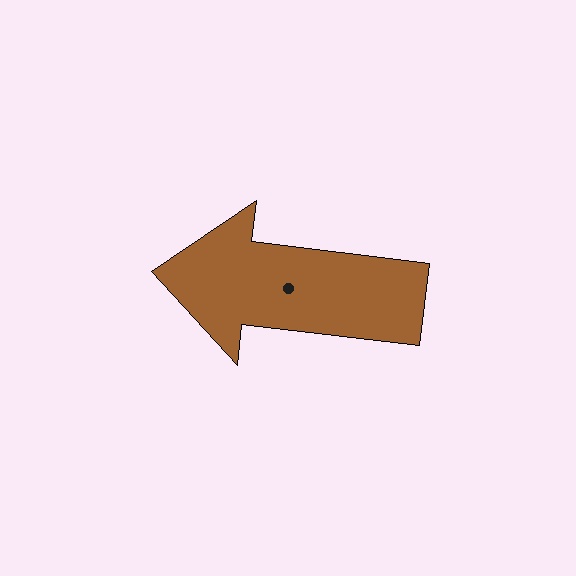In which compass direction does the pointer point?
West.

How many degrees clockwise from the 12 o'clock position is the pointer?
Approximately 277 degrees.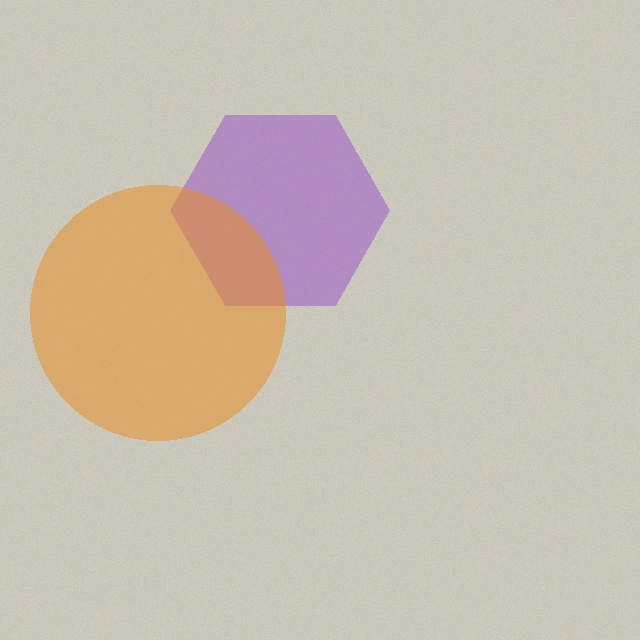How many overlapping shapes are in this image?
There are 2 overlapping shapes in the image.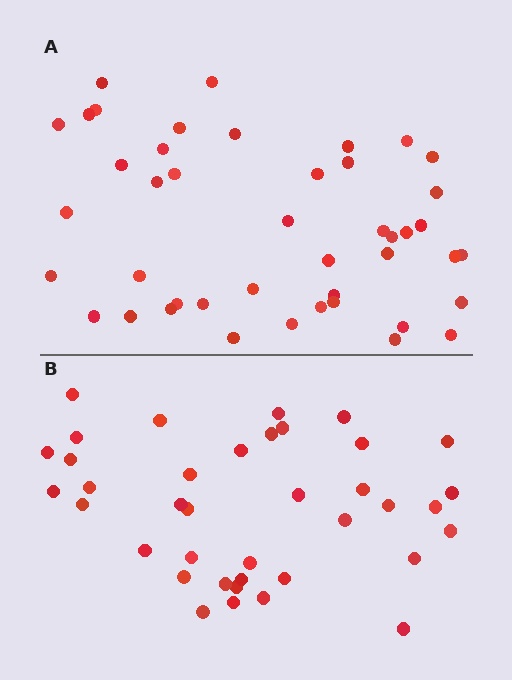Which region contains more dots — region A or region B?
Region A (the top region) has more dots.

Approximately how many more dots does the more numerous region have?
Region A has about 6 more dots than region B.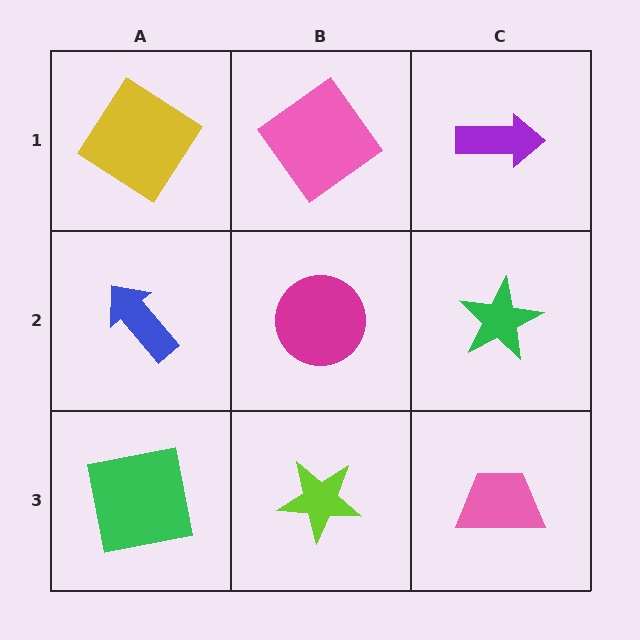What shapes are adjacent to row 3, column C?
A green star (row 2, column C), a lime star (row 3, column B).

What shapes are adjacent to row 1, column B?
A magenta circle (row 2, column B), a yellow diamond (row 1, column A), a purple arrow (row 1, column C).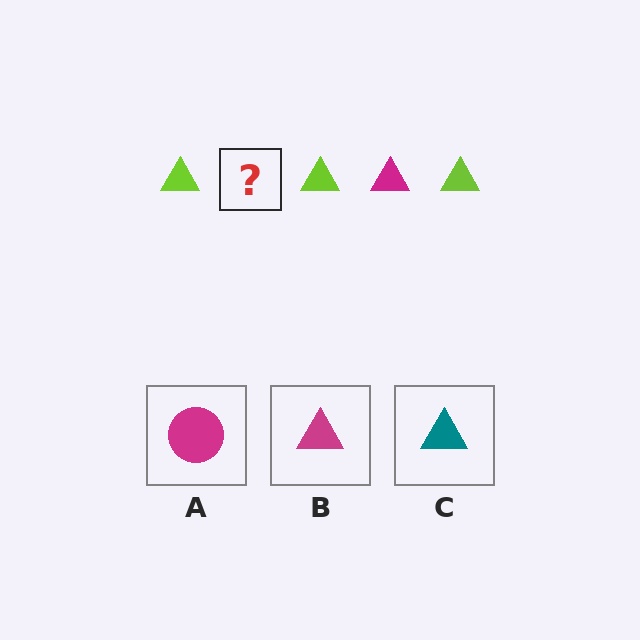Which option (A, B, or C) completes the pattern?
B.